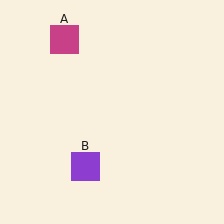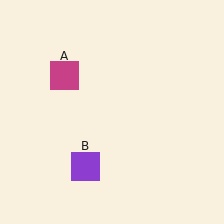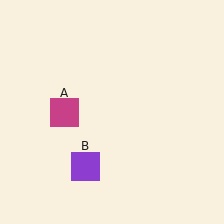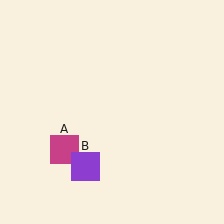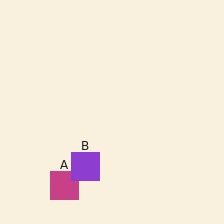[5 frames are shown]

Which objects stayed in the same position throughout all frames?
Purple square (object B) remained stationary.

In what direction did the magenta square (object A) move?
The magenta square (object A) moved down.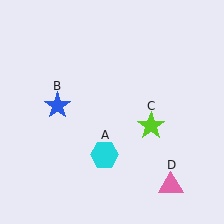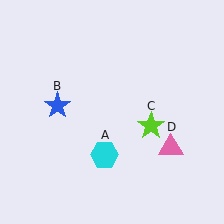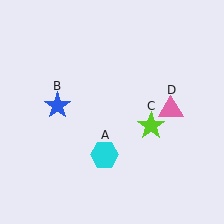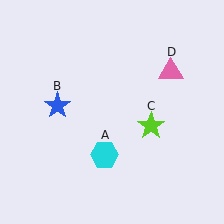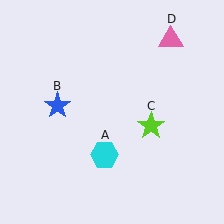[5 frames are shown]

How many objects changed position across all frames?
1 object changed position: pink triangle (object D).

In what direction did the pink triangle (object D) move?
The pink triangle (object D) moved up.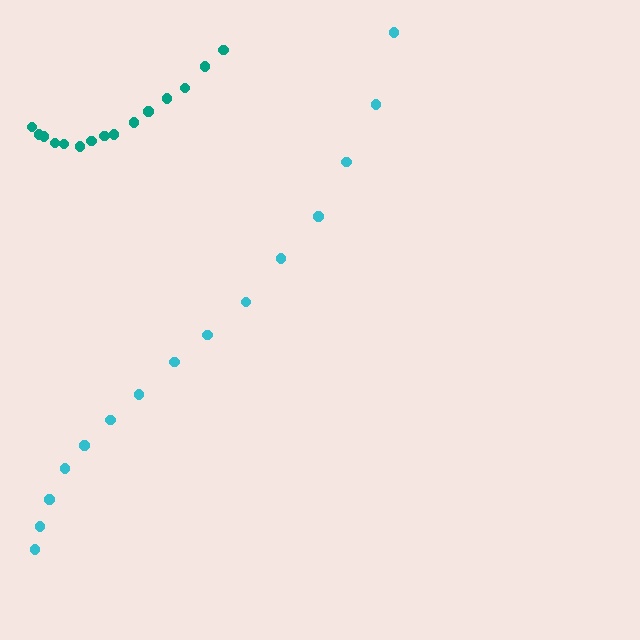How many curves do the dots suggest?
There are 2 distinct paths.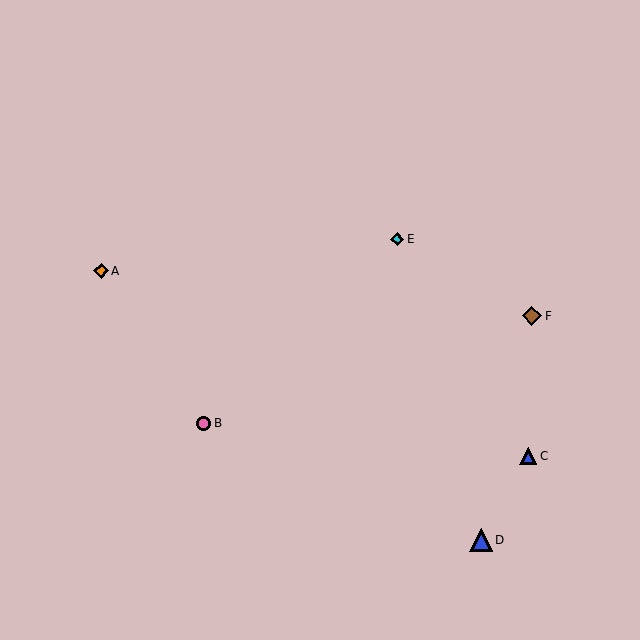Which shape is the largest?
The blue triangle (labeled D) is the largest.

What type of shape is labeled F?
Shape F is a brown diamond.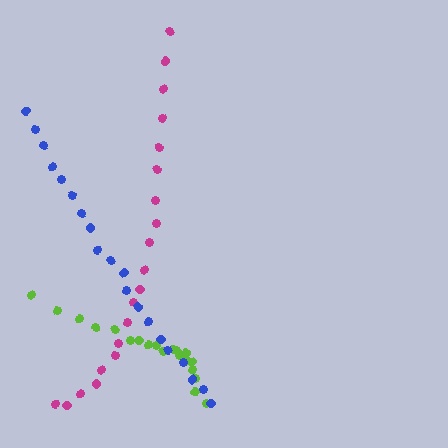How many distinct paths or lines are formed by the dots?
There are 3 distinct paths.